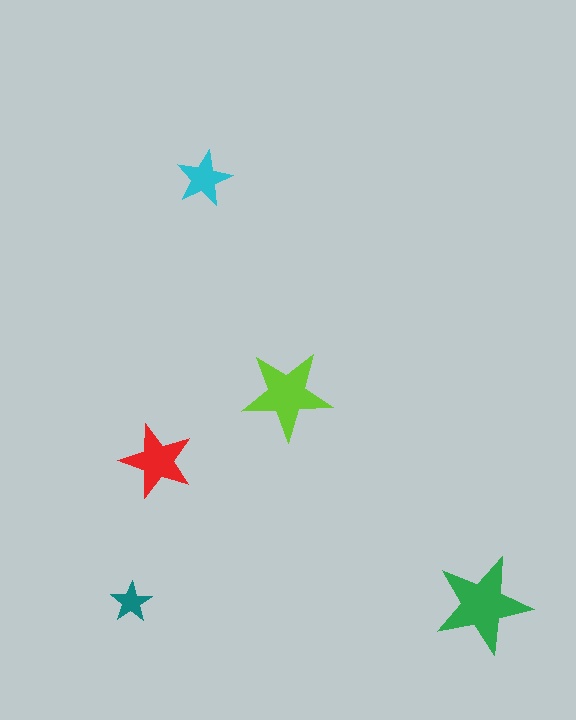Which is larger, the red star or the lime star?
The lime one.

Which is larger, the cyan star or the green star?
The green one.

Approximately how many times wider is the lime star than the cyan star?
About 1.5 times wider.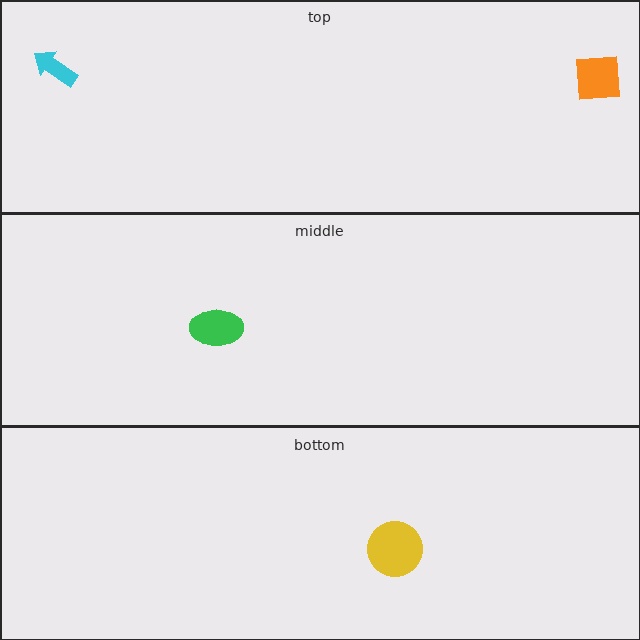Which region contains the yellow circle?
The bottom region.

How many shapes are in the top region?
2.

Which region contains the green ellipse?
The middle region.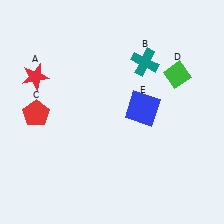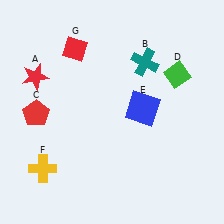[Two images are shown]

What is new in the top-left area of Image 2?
A red diamond (G) was added in the top-left area of Image 2.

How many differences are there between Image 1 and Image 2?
There are 2 differences between the two images.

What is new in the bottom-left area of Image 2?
A yellow cross (F) was added in the bottom-left area of Image 2.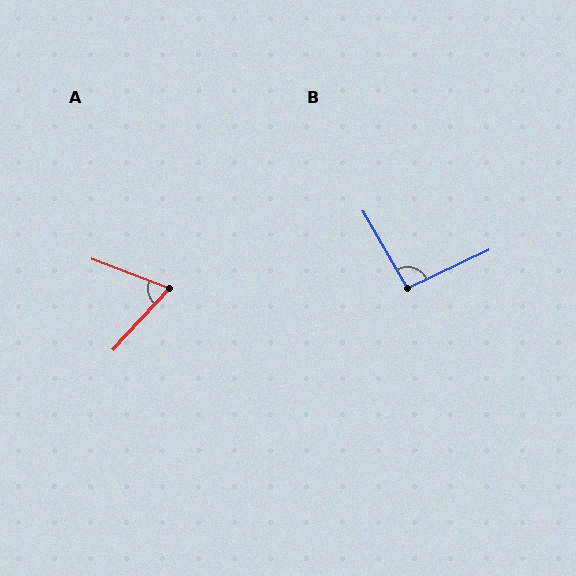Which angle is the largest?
B, at approximately 95 degrees.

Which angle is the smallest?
A, at approximately 68 degrees.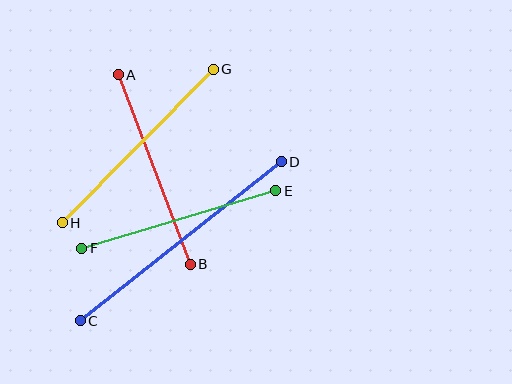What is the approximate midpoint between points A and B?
The midpoint is at approximately (154, 169) pixels.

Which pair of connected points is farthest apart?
Points C and D are farthest apart.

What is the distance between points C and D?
The distance is approximately 256 pixels.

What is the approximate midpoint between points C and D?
The midpoint is at approximately (181, 241) pixels.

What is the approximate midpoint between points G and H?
The midpoint is at approximately (138, 146) pixels.